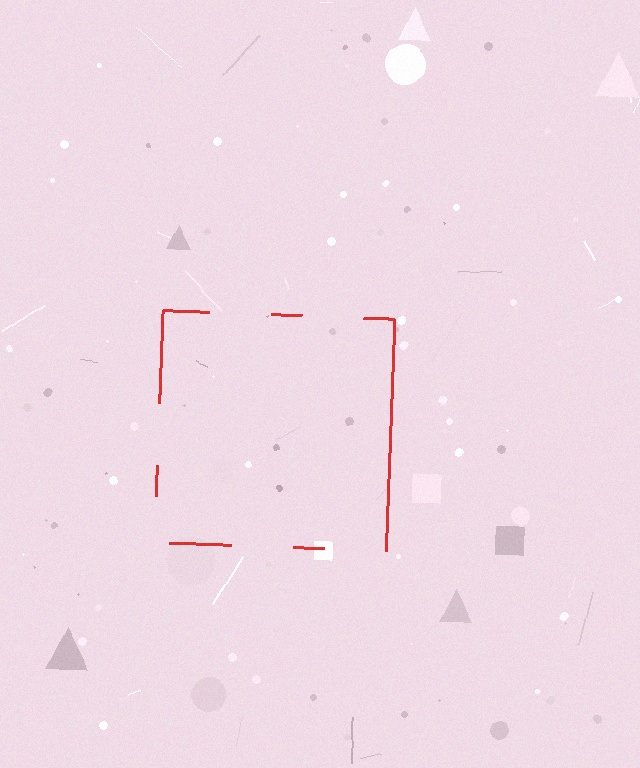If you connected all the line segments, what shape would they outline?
They would outline a square.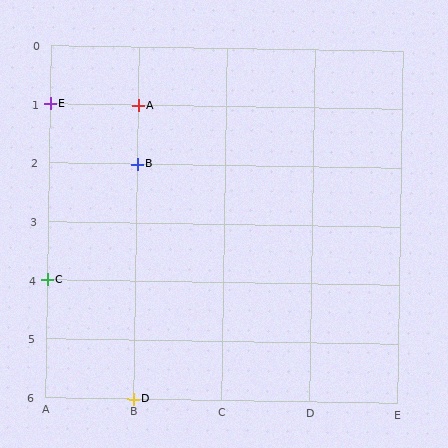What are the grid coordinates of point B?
Point B is at grid coordinates (B, 2).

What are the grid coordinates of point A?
Point A is at grid coordinates (B, 1).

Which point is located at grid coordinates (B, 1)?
Point A is at (B, 1).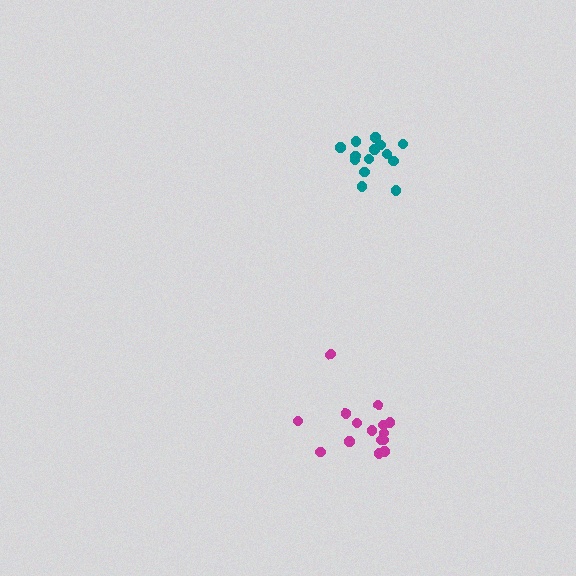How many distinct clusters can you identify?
There are 2 distinct clusters.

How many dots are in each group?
Group 1: 15 dots, Group 2: 15 dots (30 total).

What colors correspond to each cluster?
The clusters are colored: magenta, teal.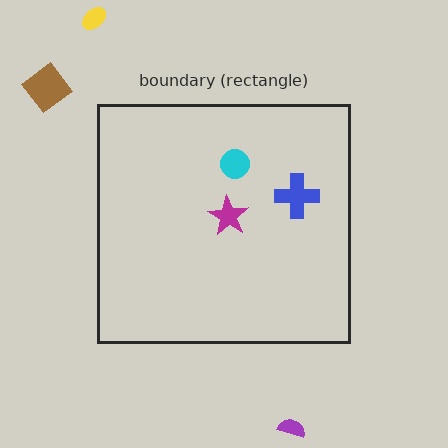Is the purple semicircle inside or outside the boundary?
Outside.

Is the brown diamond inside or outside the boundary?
Outside.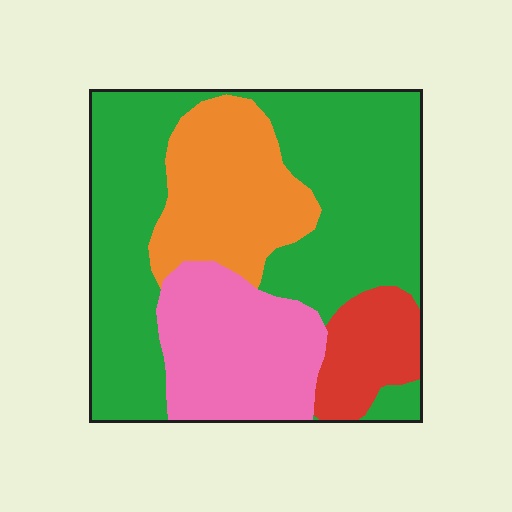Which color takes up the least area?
Red, at roughly 10%.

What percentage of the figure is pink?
Pink covers 20% of the figure.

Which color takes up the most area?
Green, at roughly 50%.